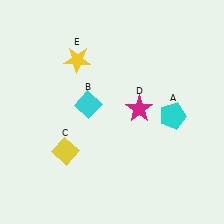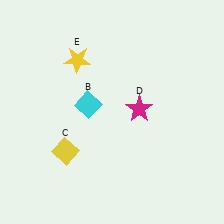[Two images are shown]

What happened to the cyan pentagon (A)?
The cyan pentagon (A) was removed in Image 2. It was in the bottom-right area of Image 1.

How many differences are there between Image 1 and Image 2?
There is 1 difference between the two images.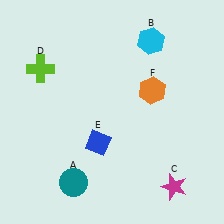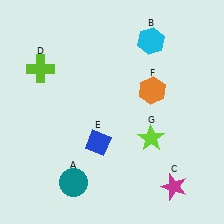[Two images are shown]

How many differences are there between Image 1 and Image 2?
There is 1 difference between the two images.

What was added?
A lime star (G) was added in Image 2.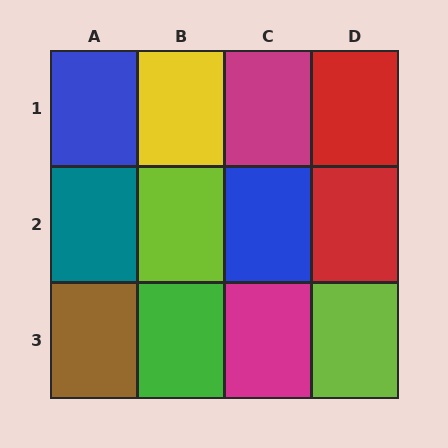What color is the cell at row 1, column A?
Blue.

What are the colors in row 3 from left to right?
Brown, green, magenta, lime.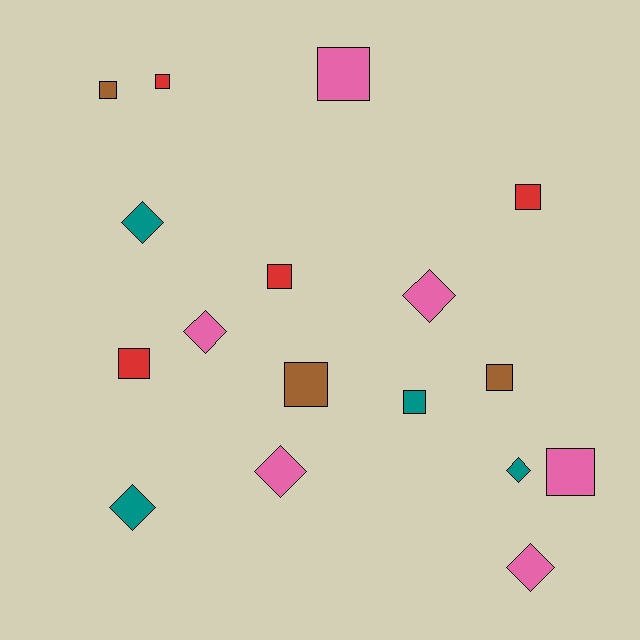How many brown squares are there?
There are 3 brown squares.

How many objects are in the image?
There are 17 objects.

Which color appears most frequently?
Pink, with 6 objects.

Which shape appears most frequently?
Square, with 10 objects.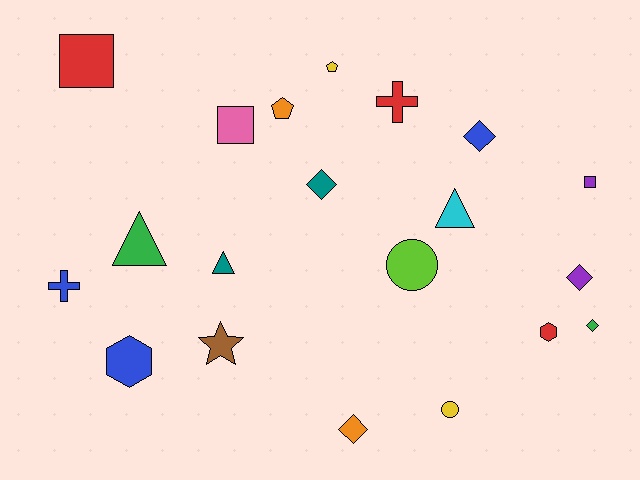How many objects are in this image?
There are 20 objects.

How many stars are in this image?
There is 1 star.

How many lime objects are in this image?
There is 1 lime object.